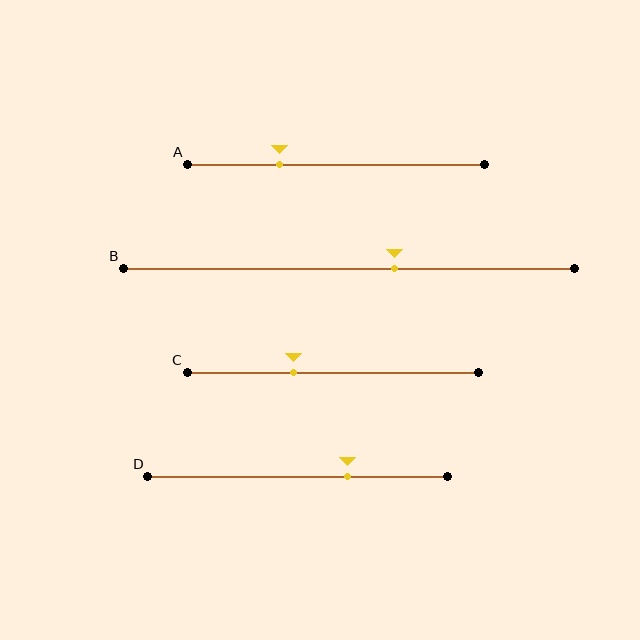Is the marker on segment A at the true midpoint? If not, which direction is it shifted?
No, the marker on segment A is shifted to the left by about 19% of the segment length.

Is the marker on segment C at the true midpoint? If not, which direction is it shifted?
No, the marker on segment C is shifted to the left by about 14% of the segment length.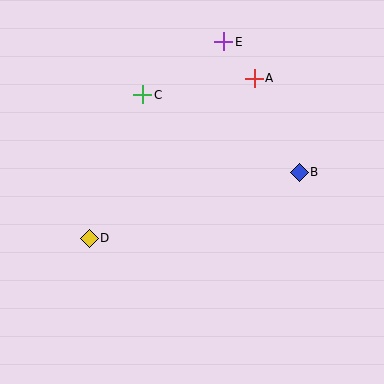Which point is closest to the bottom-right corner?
Point B is closest to the bottom-right corner.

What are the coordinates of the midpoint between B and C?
The midpoint between B and C is at (221, 133).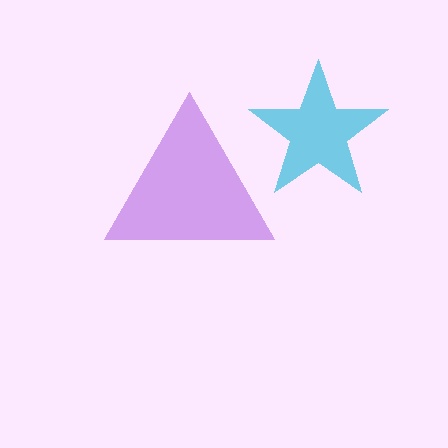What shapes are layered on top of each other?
The layered shapes are: a purple triangle, a cyan star.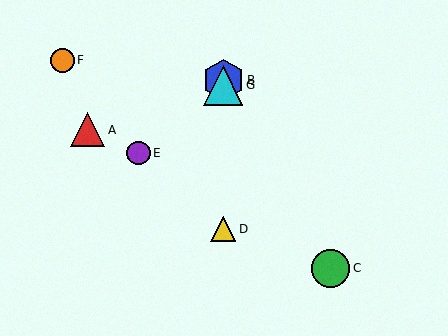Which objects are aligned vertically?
Objects B, D, G are aligned vertically.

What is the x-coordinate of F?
Object F is at x≈63.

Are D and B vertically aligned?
Yes, both are at x≈223.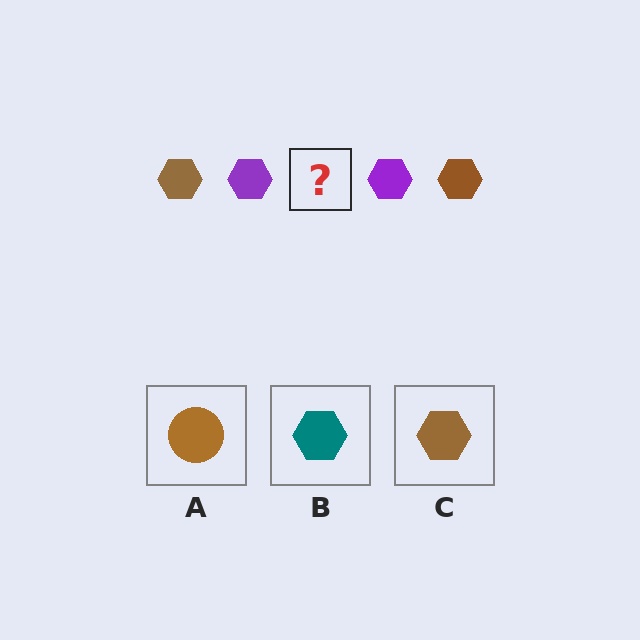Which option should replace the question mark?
Option C.